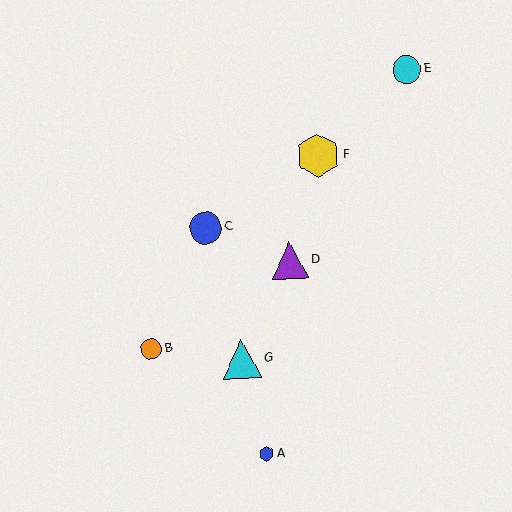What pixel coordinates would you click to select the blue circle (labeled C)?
Click at (206, 228) to select the blue circle C.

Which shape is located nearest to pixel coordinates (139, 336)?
The orange circle (labeled B) at (151, 349) is nearest to that location.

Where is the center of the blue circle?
The center of the blue circle is at (206, 228).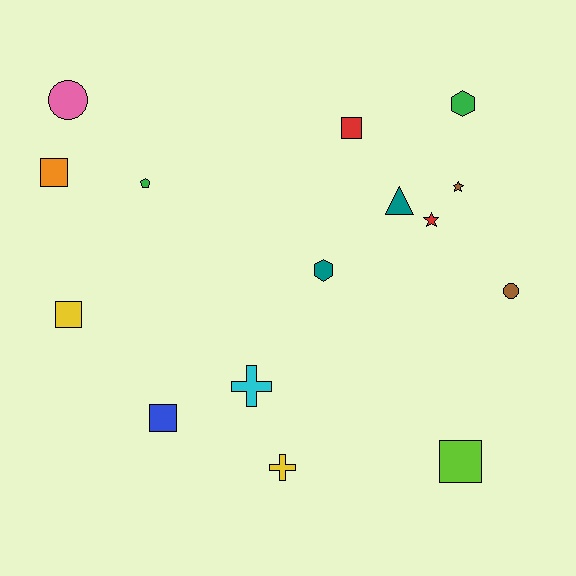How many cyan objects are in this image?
There is 1 cyan object.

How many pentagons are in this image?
There is 1 pentagon.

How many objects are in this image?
There are 15 objects.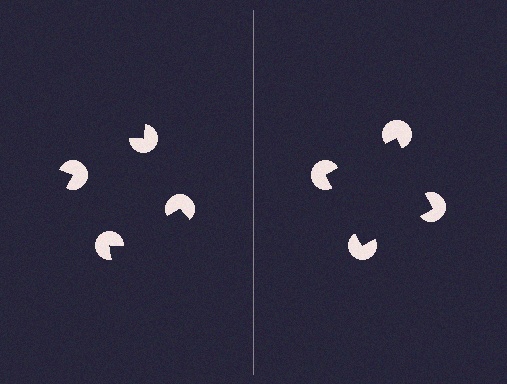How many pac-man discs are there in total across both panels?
8 — 4 on each side.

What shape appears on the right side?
An illusory square.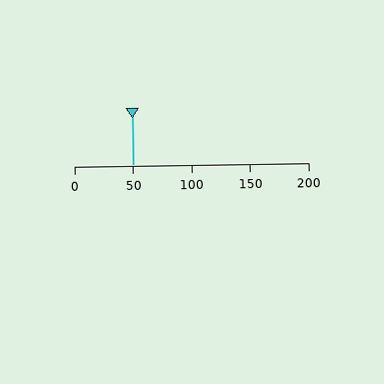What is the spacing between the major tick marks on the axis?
The major ticks are spaced 50 apart.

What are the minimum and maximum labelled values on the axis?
The axis runs from 0 to 200.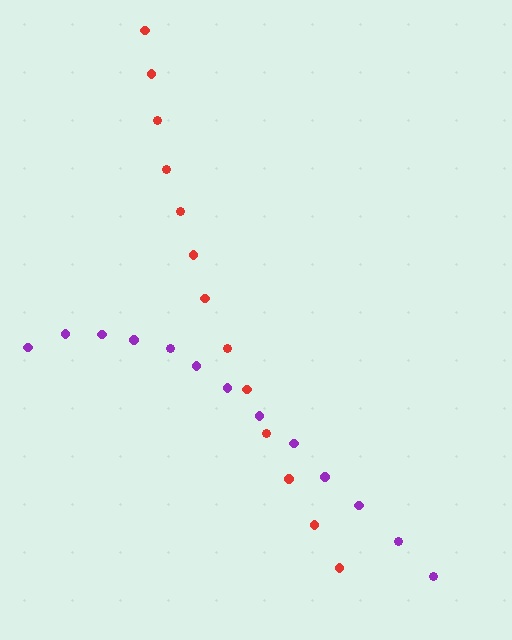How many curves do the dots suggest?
There are 2 distinct paths.